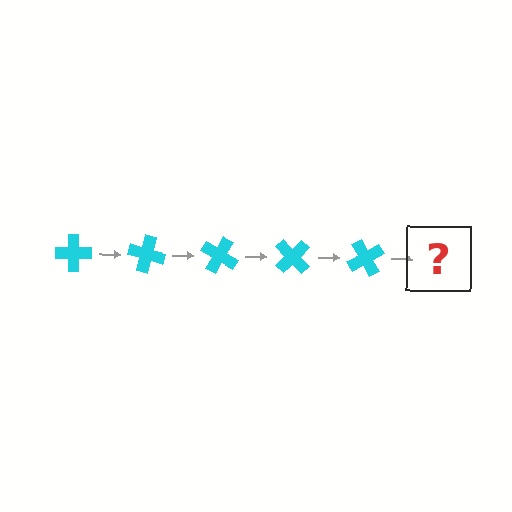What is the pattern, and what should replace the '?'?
The pattern is that the cross rotates 15 degrees each step. The '?' should be a cyan cross rotated 75 degrees.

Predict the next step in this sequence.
The next step is a cyan cross rotated 75 degrees.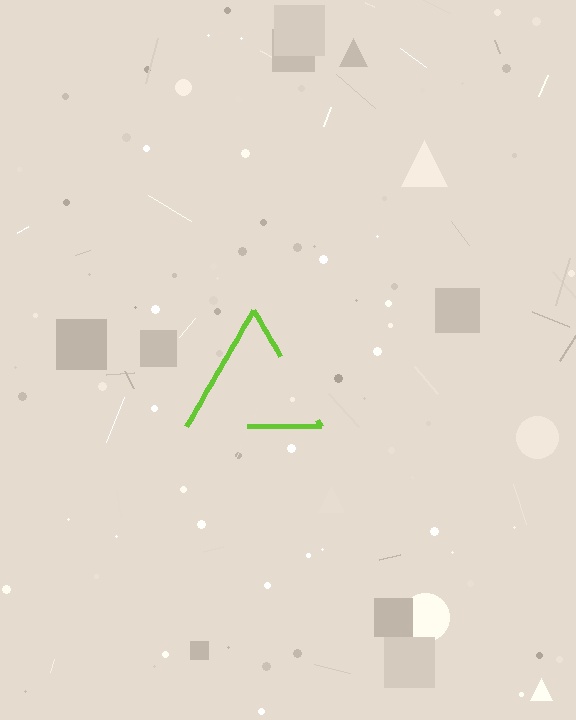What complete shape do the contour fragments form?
The contour fragments form a triangle.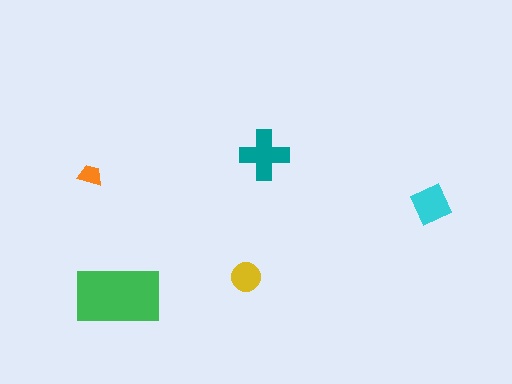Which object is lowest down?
The green rectangle is bottommost.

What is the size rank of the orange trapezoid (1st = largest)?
5th.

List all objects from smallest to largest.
The orange trapezoid, the yellow circle, the cyan diamond, the teal cross, the green rectangle.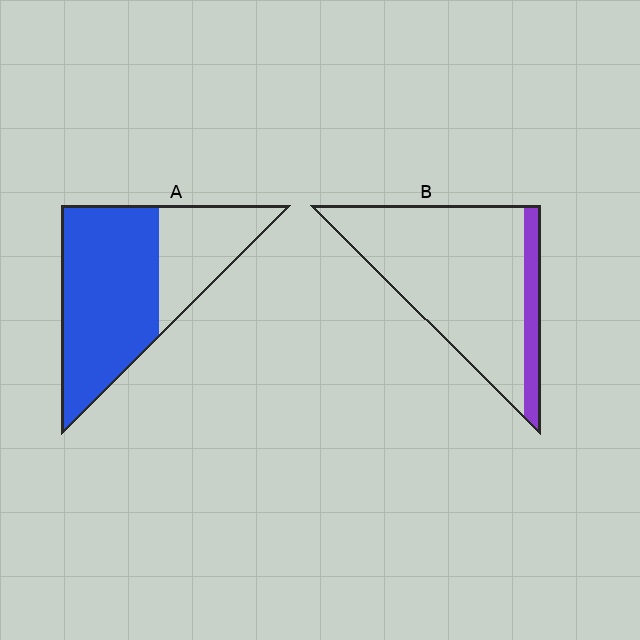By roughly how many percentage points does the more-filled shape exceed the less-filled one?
By roughly 55 percentage points (A over B).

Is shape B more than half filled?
No.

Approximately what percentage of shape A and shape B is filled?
A is approximately 65% and B is approximately 15%.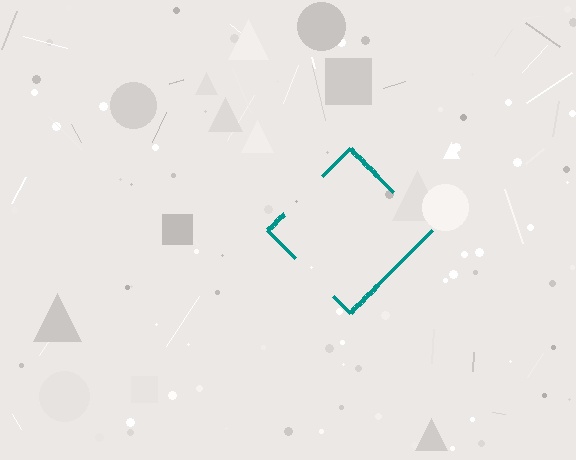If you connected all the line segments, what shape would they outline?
They would outline a diamond.